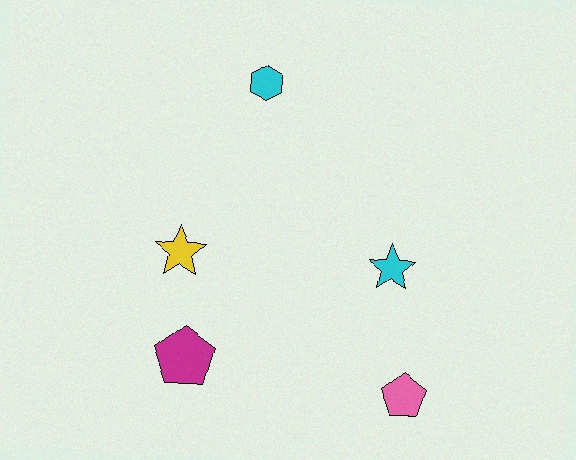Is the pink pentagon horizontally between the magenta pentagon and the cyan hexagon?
No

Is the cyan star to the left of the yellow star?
No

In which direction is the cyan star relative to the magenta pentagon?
The cyan star is to the right of the magenta pentagon.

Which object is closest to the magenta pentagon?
The yellow star is closest to the magenta pentagon.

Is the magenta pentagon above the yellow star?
No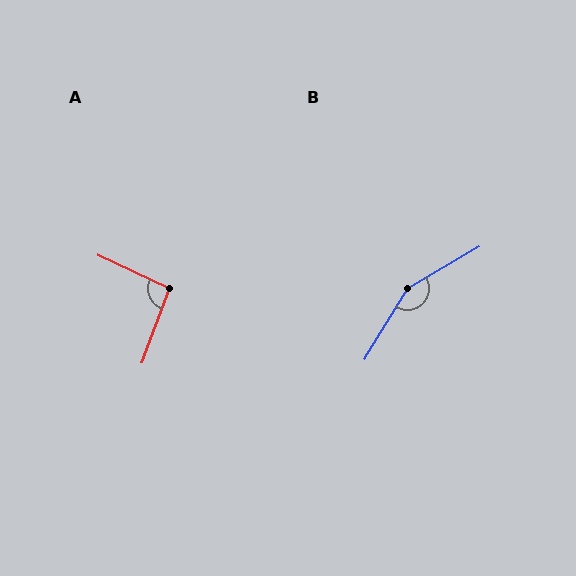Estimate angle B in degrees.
Approximately 152 degrees.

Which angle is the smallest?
A, at approximately 95 degrees.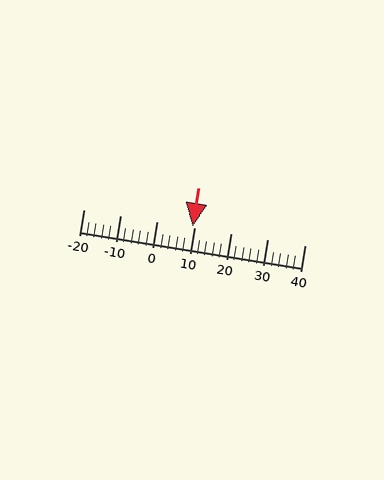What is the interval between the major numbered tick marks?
The major tick marks are spaced 10 units apart.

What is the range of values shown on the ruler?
The ruler shows values from -20 to 40.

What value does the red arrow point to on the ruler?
The red arrow points to approximately 10.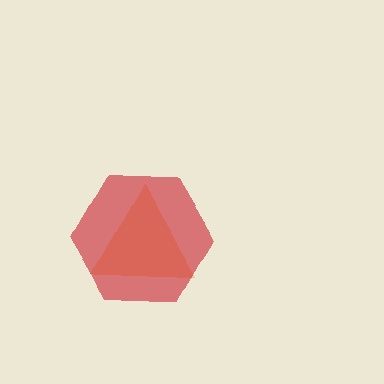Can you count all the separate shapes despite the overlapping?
Yes, there are 2 separate shapes.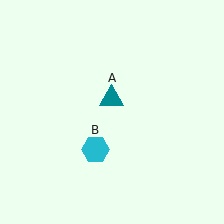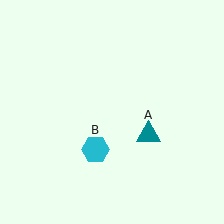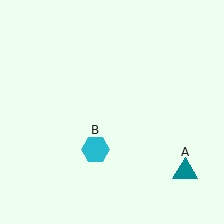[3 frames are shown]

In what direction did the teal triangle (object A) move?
The teal triangle (object A) moved down and to the right.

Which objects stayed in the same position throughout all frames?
Cyan hexagon (object B) remained stationary.